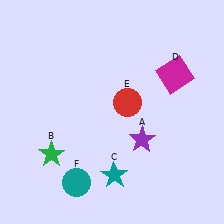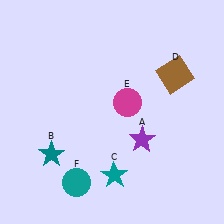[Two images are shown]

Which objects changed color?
B changed from green to teal. D changed from magenta to brown. E changed from red to magenta.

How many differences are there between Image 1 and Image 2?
There are 3 differences between the two images.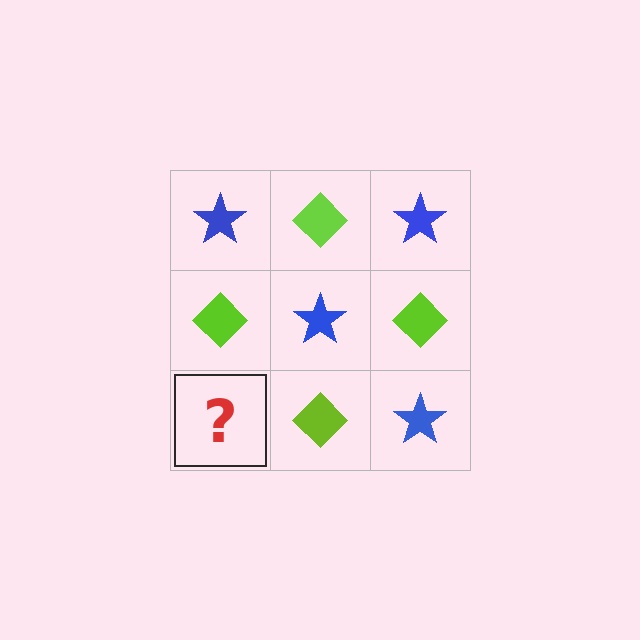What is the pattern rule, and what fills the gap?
The rule is that it alternates blue star and lime diamond in a checkerboard pattern. The gap should be filled with a blue star.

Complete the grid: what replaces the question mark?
The question mark should be replaced with a blue star.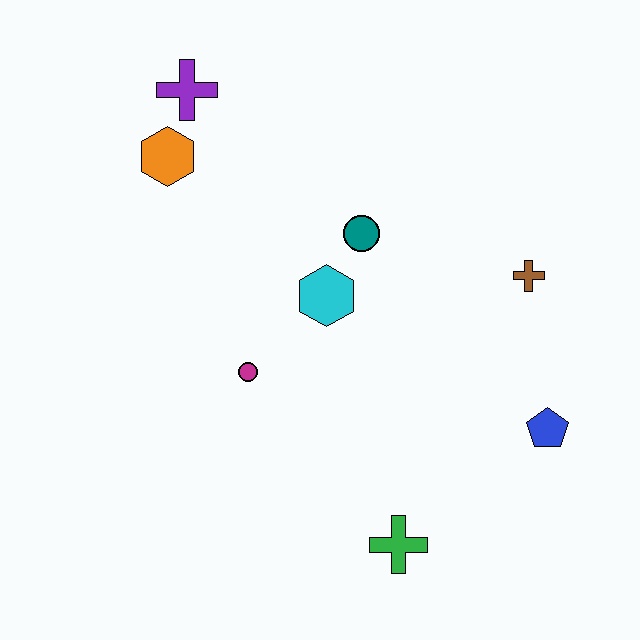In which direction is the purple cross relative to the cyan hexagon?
The purple cross is above the cyan hexagon.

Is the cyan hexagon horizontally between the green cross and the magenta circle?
Yes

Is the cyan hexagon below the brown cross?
Yes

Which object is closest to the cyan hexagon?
The teal circle is closest to the cyan hexagon.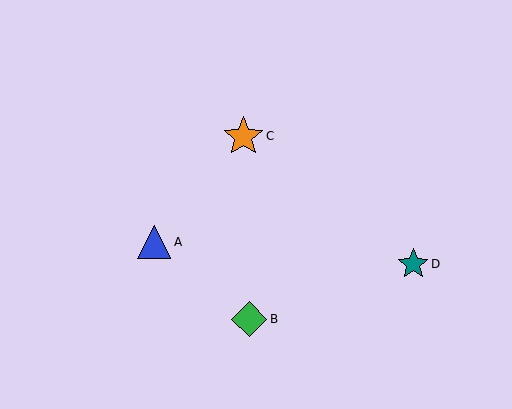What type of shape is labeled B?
Shape B is a green diamond.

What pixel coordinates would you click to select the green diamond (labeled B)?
Click at (249, 319) to select the green diamond B.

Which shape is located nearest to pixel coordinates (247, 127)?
The orange star (labeled C) at (243, 136) is nearest to that location.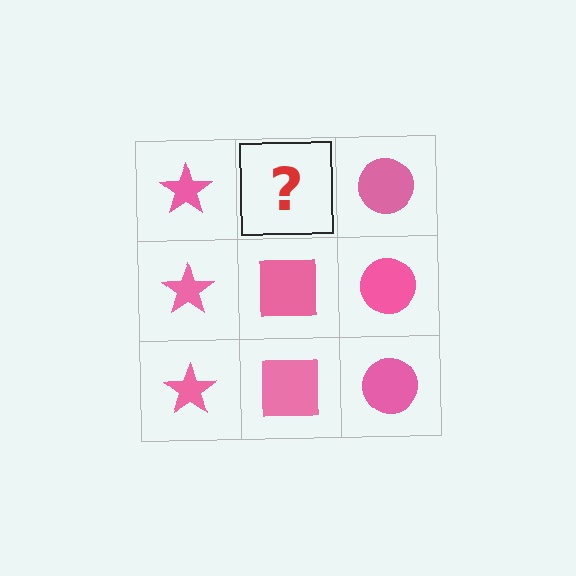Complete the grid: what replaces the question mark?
The question mark should be replaced with a pink square.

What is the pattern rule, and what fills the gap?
The rule is that each column has a consistent shape. The gap should be filled with a pink square.